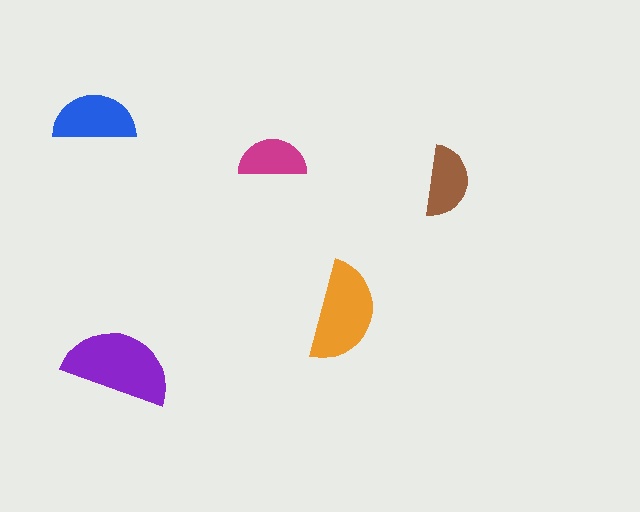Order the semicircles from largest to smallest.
the purple one, the orange one, the blue one, the brown one, the magenta one.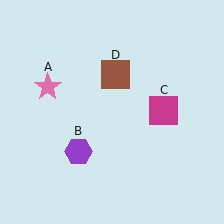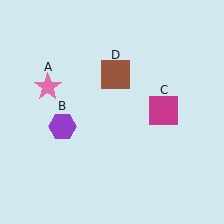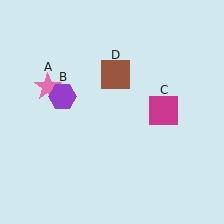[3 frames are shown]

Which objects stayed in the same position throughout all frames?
Pink star (object A) and magenta square (object C) and brown square (object D) remained stationary.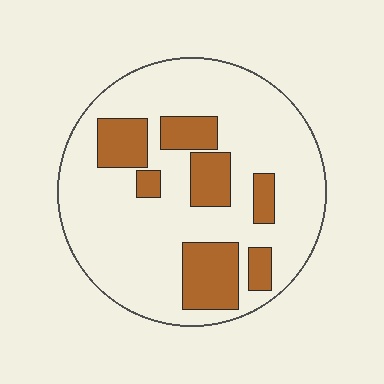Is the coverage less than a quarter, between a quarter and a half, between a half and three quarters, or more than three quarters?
Less than a quarter.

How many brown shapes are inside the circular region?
7.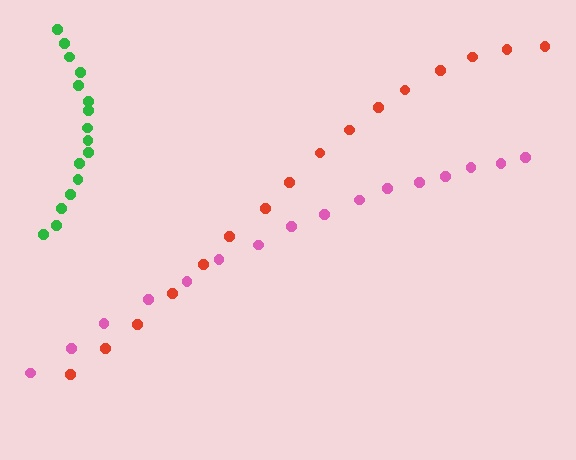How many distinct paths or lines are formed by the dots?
There are 3 distinct paths.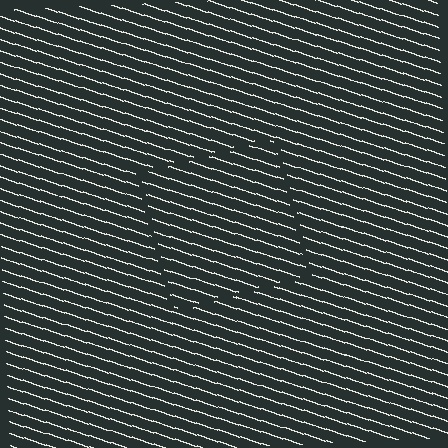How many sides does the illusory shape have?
4 sides — the line-ends trace a square.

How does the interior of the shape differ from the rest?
The interior of the shape contains the same grating, shifted by half a period — the contour is defined by the phase discontinuity where line-ends from the inner and outer gratings abut.